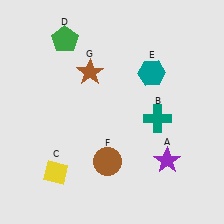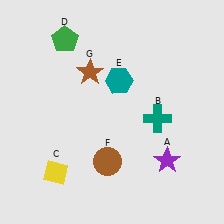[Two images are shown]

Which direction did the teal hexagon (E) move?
The teal hexagon (E) moved left.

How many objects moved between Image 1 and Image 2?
1 object moved between the two images.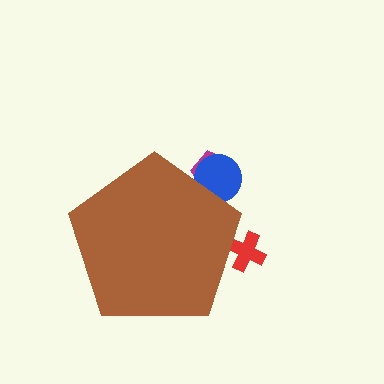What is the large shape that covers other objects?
A brown pentagon.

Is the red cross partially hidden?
Yes, the red cross is partially hidden behind the brown pentagon.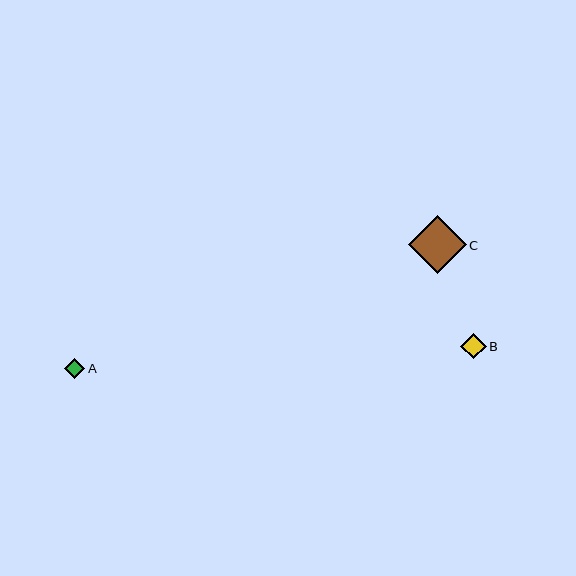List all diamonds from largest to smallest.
From largest to smallest: C, B, A.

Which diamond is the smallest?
Diamond A is the smallest with a size of approximately 20 pixels.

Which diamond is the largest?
Diamond C is the largest with a size of approximately 58 pixels.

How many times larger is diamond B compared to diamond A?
Diamond B is approximately 1.2 times the size of diamond A.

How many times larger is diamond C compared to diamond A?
Diamond C is approximately 2.8 times the size of diamond A.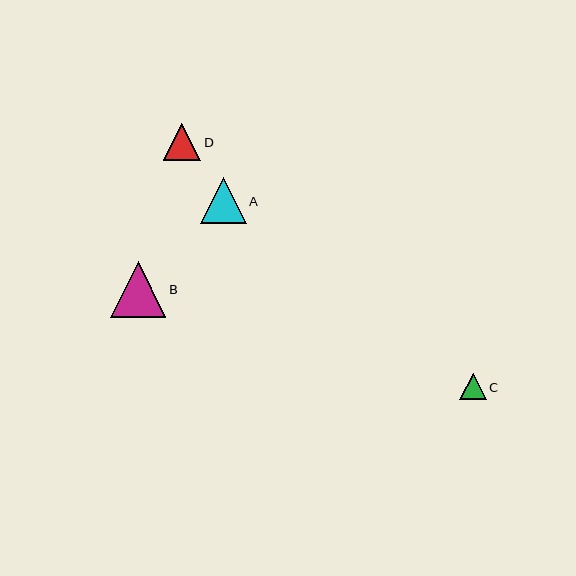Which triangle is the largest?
Triangle B is the largest with a size of approximately 55 pixels.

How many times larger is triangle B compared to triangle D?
Triangle B is approximately 1.5 times the size of triangle D.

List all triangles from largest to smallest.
From largest to smallest: B, A, D, C.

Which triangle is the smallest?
Triangle C is the smallest with a size of approximately 26 pixels.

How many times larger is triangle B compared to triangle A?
Triangle B is approximately 1.2 times the size of triangle A.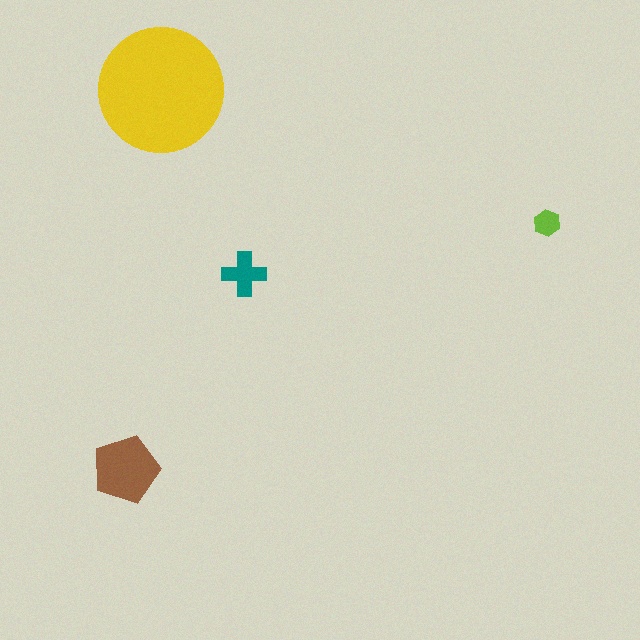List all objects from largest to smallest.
The yellow circle, the brown pentagon, the teal cross, the lime hexagon.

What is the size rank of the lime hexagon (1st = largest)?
4th.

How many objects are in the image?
There are 4 objects in the image.